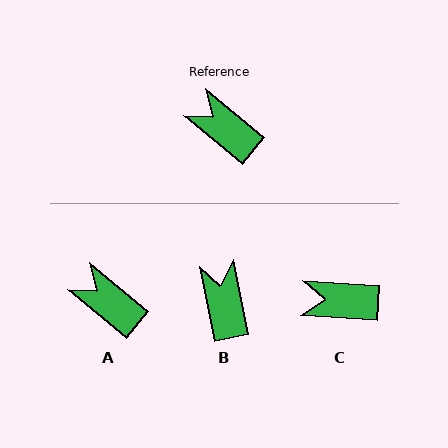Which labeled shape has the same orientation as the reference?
A.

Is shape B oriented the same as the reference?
No, it is off by about 39 degrees.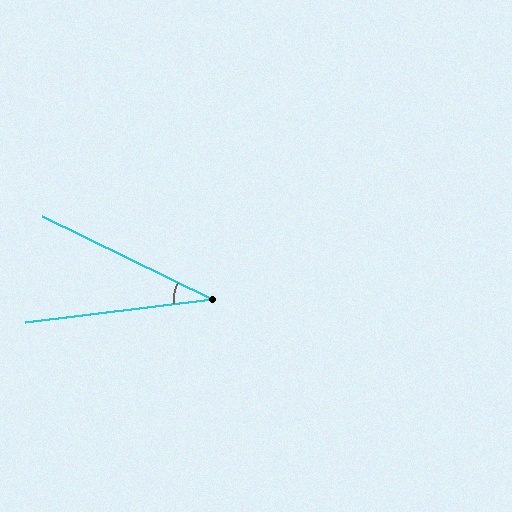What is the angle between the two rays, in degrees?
Approximately 33 degrees.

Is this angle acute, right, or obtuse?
It is acute.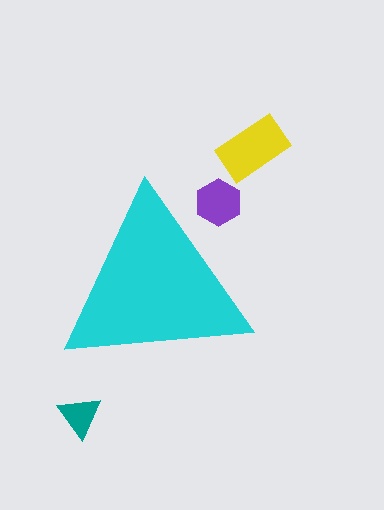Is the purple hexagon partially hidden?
Yes, the purple hexagon is partially hidden behind the cyan triangle.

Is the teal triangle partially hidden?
No, the teal triangle is fully visible.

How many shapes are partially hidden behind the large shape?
1 shape is partially hidden.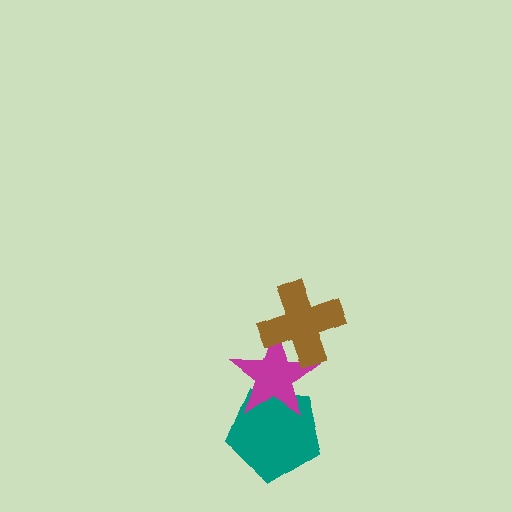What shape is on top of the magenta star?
The brown cross is on top of the magenta star.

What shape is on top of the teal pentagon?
The magenta star is on top of the teal pentagon.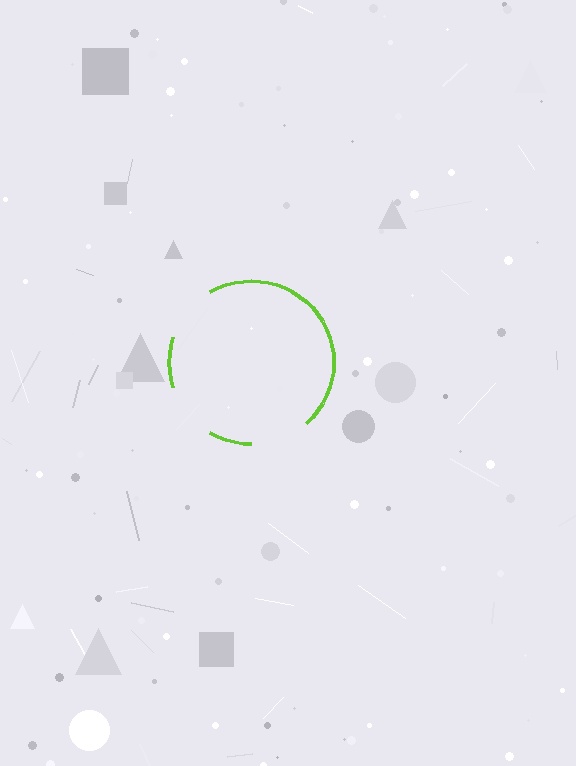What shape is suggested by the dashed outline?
The dashed outline suggests a circle.